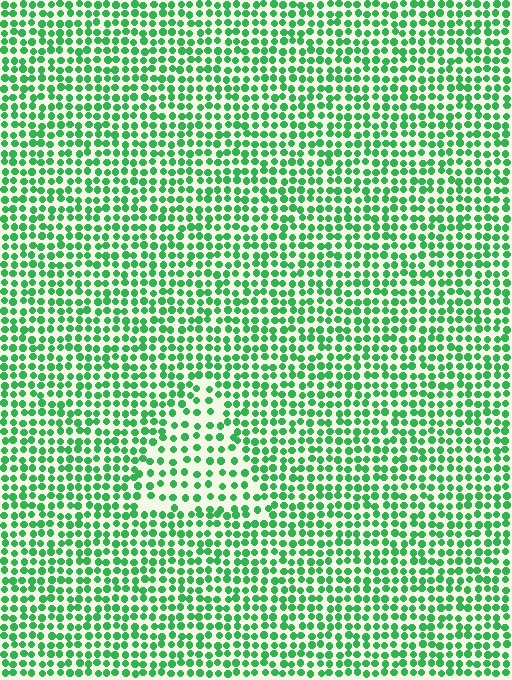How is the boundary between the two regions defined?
The boundary is defined by a change in element density (approximately 1.7x ratio). All elements are the same color, size, and shape.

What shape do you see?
I see a triangle.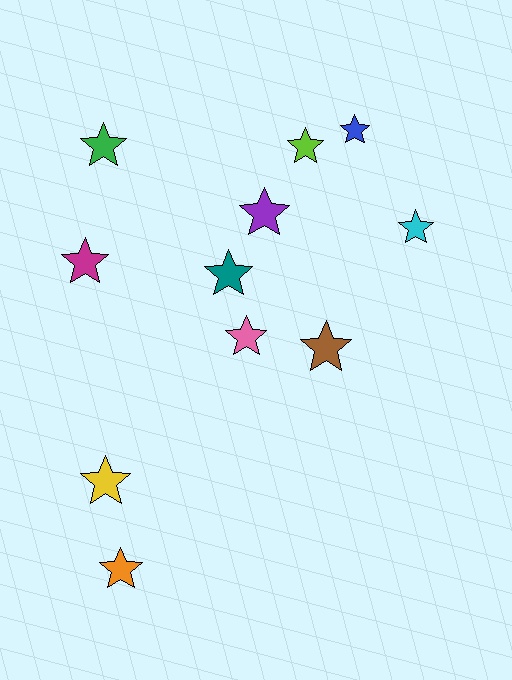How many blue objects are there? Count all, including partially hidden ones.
There is 1 blue object.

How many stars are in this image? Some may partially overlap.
There are 11 stars.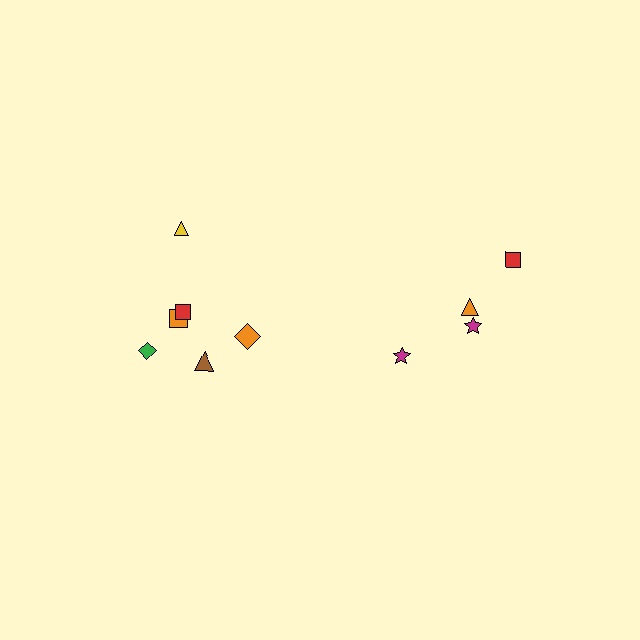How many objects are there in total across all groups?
There are 10 objects.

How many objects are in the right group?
There are 4 objects.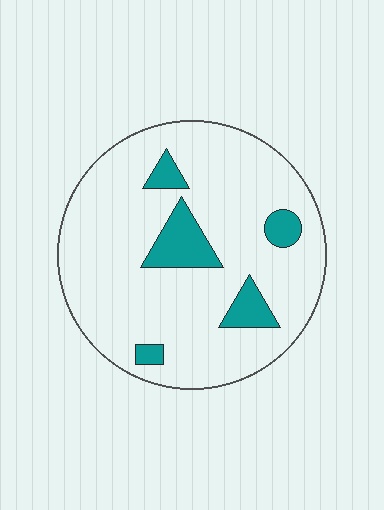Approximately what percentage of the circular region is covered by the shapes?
Approximately 15%.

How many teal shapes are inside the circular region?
5.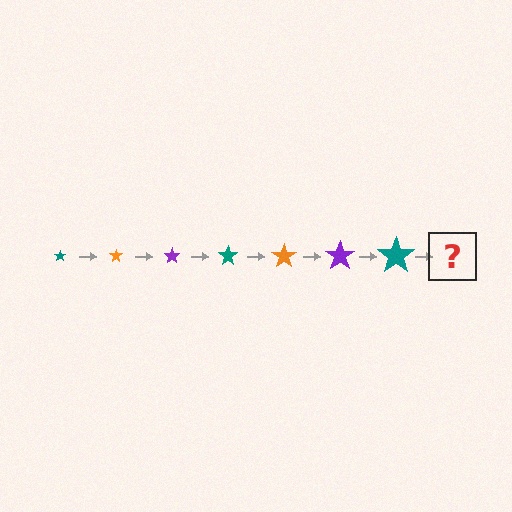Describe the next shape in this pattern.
It should be an orange star, larger than the previous one.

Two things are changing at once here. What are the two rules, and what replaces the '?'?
The two rules are that the star grows larger each step and the color cycles through teal, orange, and purple. The '?' should be an orange star, larger than the previous one.